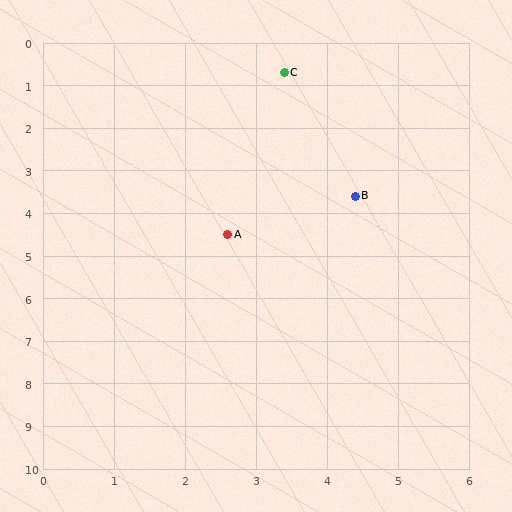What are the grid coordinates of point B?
Point B is at approximately (4.4, 3.6).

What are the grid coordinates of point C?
Point C is at approximately (3.4, 0.7).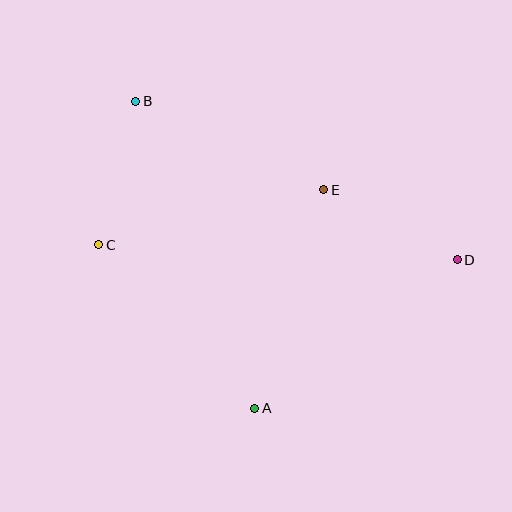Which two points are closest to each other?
Points B and C are closest to each other.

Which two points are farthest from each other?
Points C and D are farthest from each other.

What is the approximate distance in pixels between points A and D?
The distance between A and D is approximately 251 pixels.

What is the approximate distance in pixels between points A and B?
The distance between A and B is approximately 329 pixels.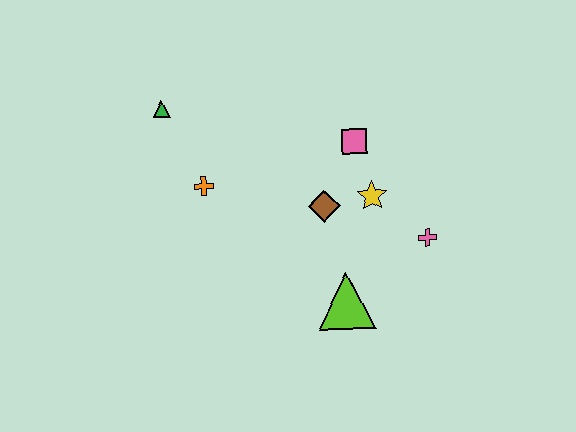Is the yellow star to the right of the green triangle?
Yes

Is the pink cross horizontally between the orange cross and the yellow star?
No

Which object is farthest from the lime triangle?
The green triangle is farthest from the lime triangle.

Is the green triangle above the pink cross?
Yes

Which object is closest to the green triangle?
The orange cross is closest to the green triangle.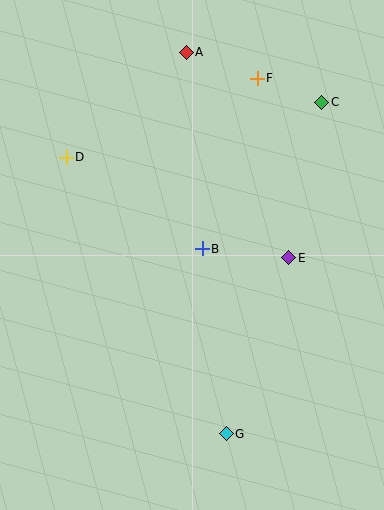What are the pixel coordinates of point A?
Point A is at (186, 52).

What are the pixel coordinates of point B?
Point B is at (202, 249).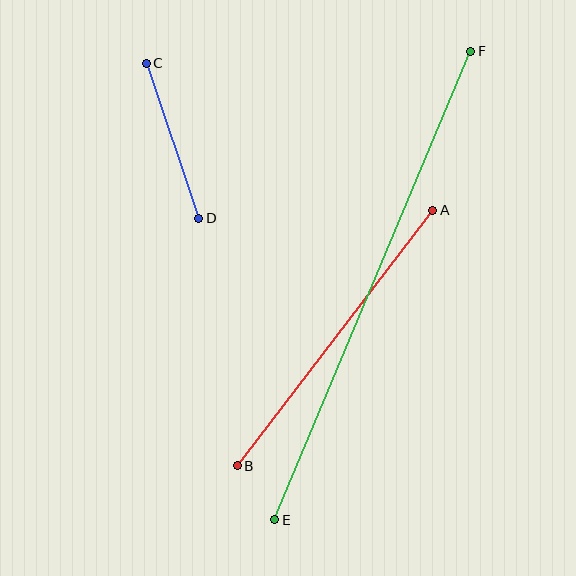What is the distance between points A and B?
The distance is approximately 322 pixels.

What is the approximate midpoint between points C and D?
The midpoint is at approximately (173, 141) pixels.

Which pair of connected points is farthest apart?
Points E and F are farthest apart.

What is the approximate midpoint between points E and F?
The midpoint is at approximately (373, 286) pixels.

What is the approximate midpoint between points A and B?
The midpoint is at approximately (335, 338) pixels.